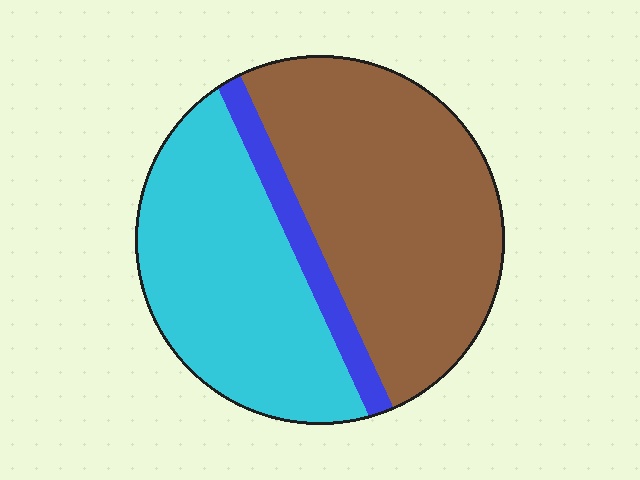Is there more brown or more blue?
Brown.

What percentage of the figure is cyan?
Cyan takes up about two fifths (2/5) of the figure.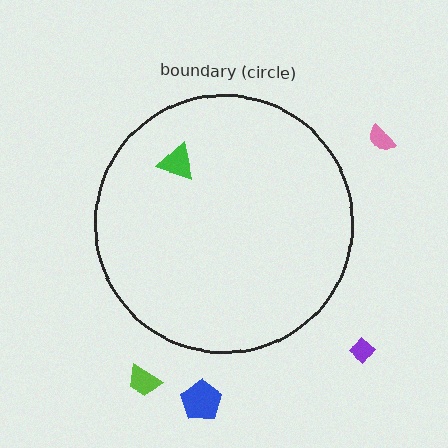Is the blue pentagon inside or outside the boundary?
Outside.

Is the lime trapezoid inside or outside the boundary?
Outside.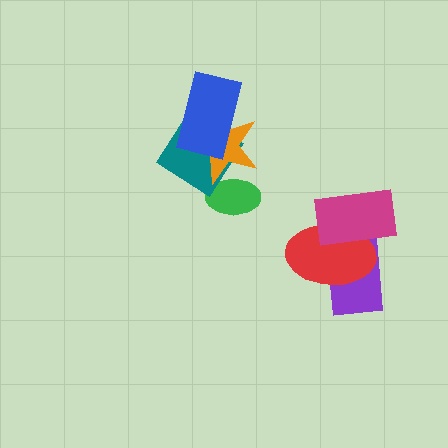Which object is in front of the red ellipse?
The magenta rectangle is in front of the red ellipse.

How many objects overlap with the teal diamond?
2 objects overlap with the teal diamond.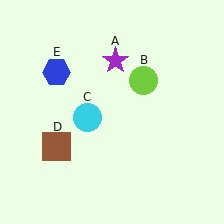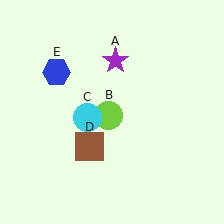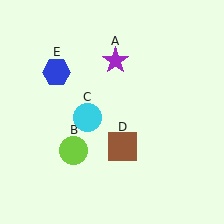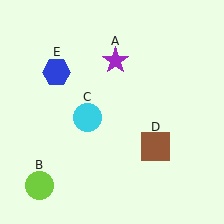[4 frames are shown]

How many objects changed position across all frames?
2 objects changed position: lime circle (object B), brown square (object D).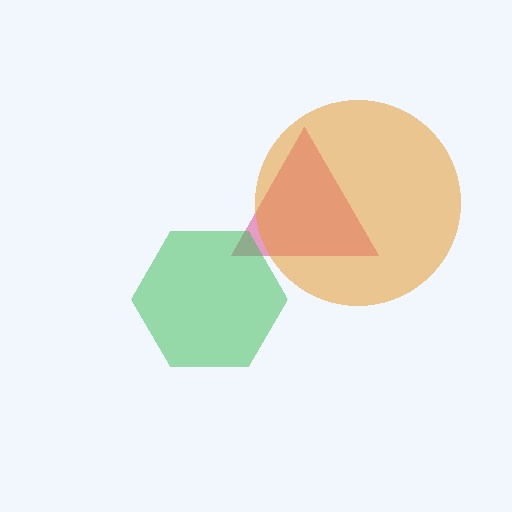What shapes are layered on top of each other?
The layered shapes are: a pink triangle, an orange circle, a green hexagon.